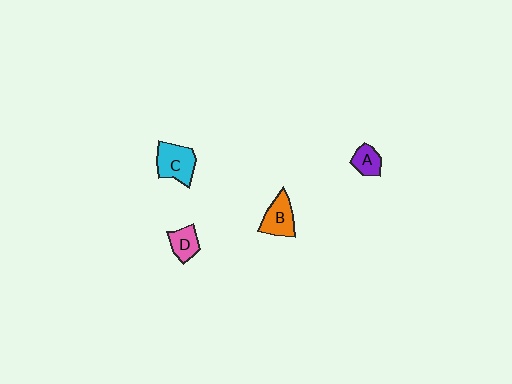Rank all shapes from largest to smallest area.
From largest to smallest: C (cyan), B (orange), D (pink), A (purple).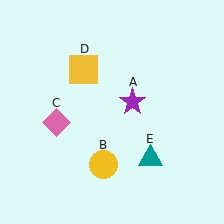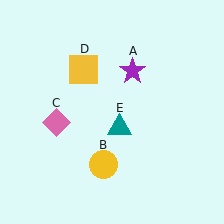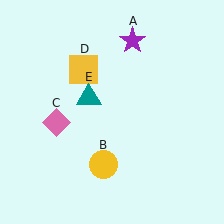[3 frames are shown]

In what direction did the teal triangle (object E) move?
The teal triangle (object E) moved up and to the left.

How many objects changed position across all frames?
2 objects changed position: purple star (object A), teal triangle (object E).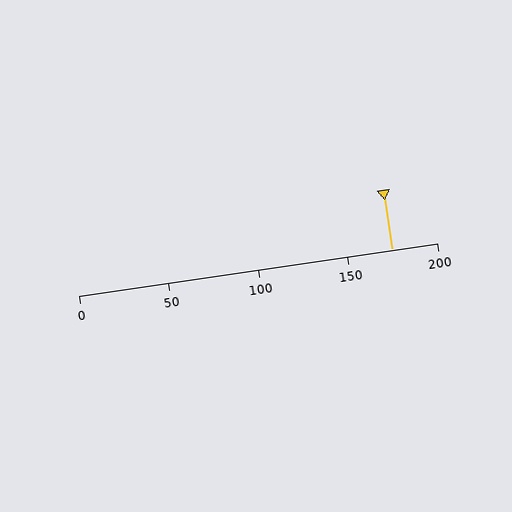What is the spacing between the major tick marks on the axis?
The major ticks are spaced 50 apart.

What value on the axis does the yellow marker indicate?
The marker indicates approximately 175.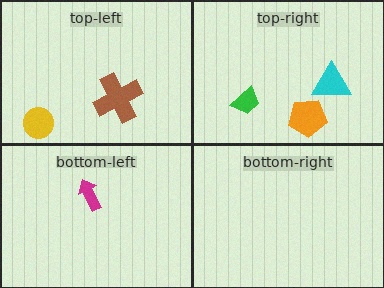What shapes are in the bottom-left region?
The magenta arrow.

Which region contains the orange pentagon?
The top-right region.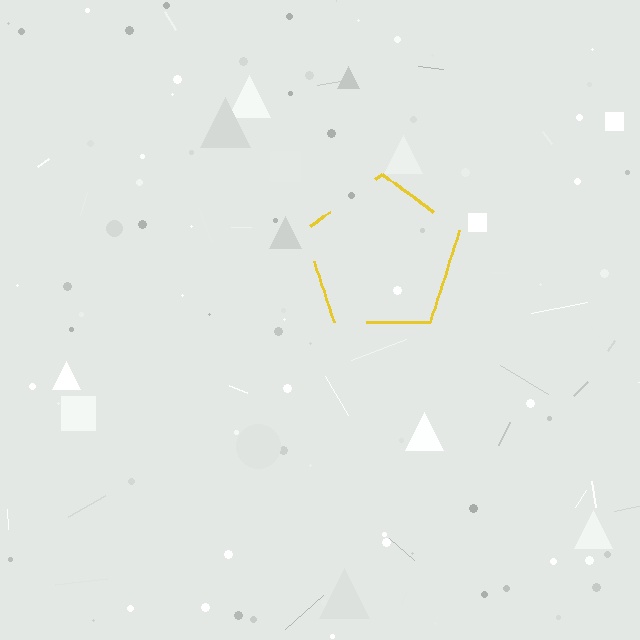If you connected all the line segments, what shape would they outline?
They would outline a pentagon.